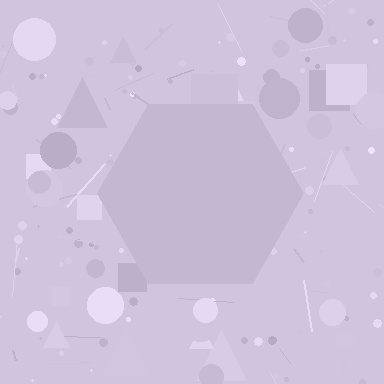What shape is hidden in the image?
A hexagon is hidden in the image.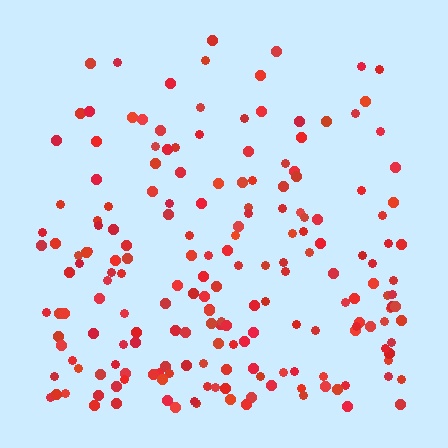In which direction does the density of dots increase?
From top to bottom, with the bottom side densest.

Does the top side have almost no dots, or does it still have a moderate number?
Still a moderate number, just noticeably fewer than the bottom.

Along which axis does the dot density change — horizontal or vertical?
Vertical.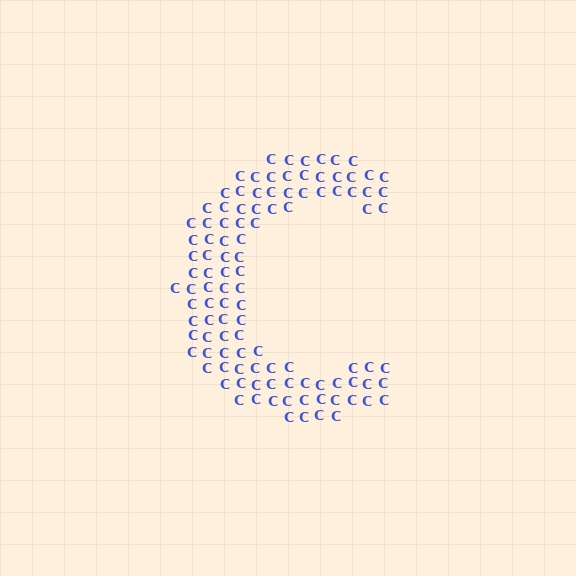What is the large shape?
The large shape is the letter C.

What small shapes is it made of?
It is made of small letter C's.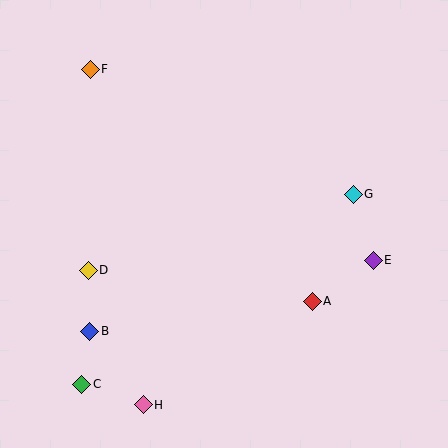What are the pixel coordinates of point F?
Point F is at (90, 69).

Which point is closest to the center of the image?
Point A at (312, 301) is closest to the center.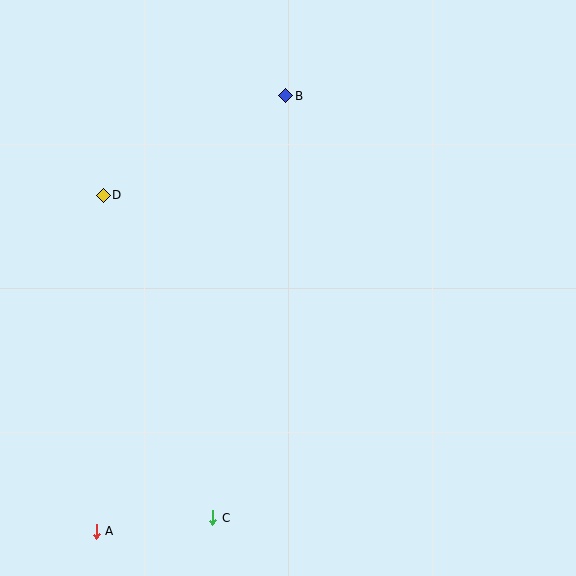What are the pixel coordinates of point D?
Point D is at (103, 195).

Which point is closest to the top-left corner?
Point D is closest to the top-left corner.